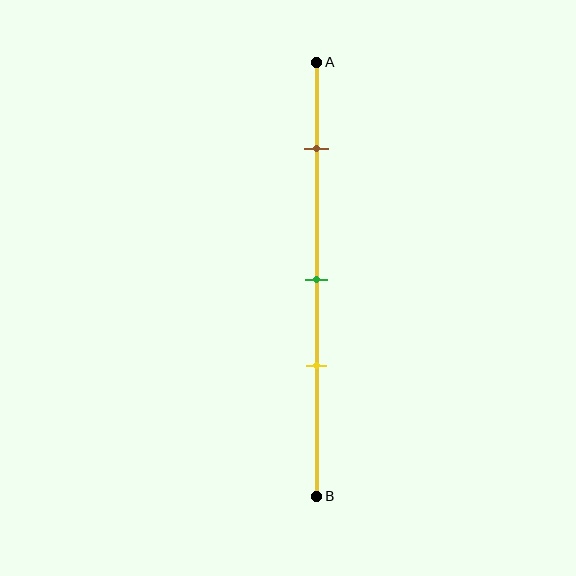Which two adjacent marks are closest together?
The green and yellow marks are the closest adjacent pair.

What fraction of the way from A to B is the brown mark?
The brown mark is approximately 20% (0.2) of the way from A to B.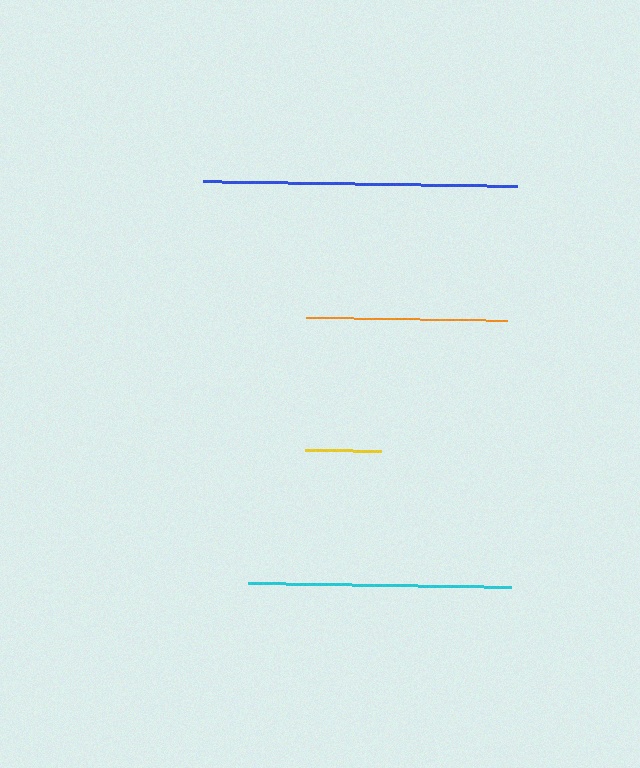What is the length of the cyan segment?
The cyan segment is approximately 263 pixels long.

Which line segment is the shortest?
The yellow line is the shortest at approximately 77 pixels.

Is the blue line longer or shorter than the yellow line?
The blue line is longer than the yellow line.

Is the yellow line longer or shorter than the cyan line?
The cyan line is longer than the yellow line.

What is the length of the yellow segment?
The yellow segment is approximately 77 pixels long.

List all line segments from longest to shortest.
From longest to shortest: blue, cyan, orange, yellow.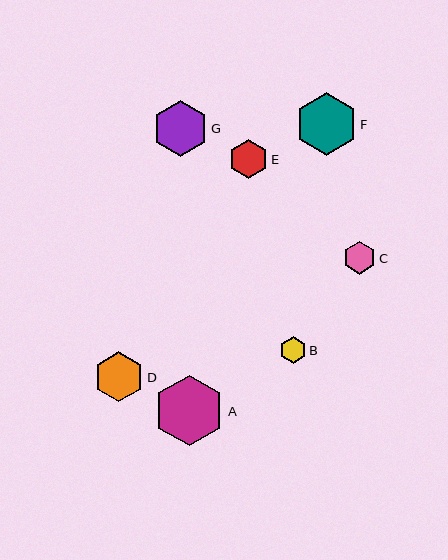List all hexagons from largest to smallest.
From largest to smallest: A, F, G, D, E, C, B.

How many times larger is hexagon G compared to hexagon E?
Hexagon G is approximately 1.4 times the size of hexagon E.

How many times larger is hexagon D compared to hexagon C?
Hexagon D is approximately 1.5 times the size of hexagon C.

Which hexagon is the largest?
Hexagon A is the largest with a size of approximately 71 pixels.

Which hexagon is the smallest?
Hexagon B is the smallest with a size of approximately 27 pixels.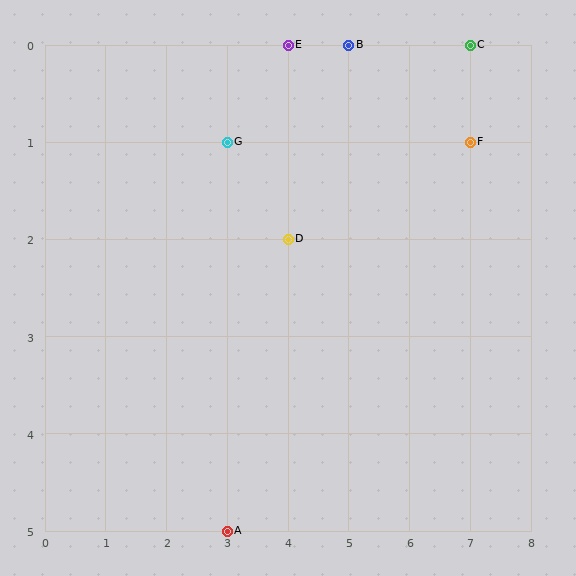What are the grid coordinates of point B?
Point B is at grid coordinates (5, 0).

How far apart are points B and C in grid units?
Points B and C are 2 columns apart.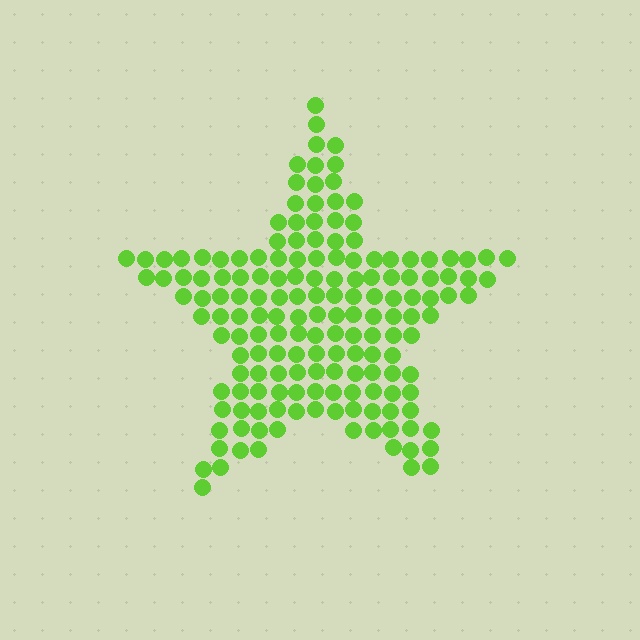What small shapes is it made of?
It is made of small circles.